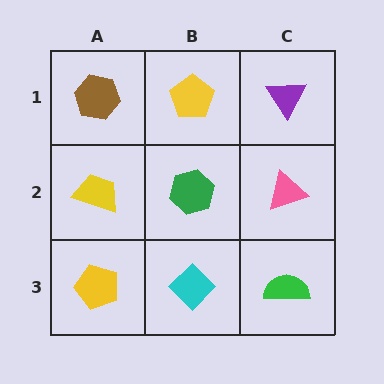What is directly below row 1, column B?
A green hexagon.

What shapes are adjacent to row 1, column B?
A green hexagon (row 2, column B), a brown hexagon (row 1, column A), a purple triangle (row 1, column C).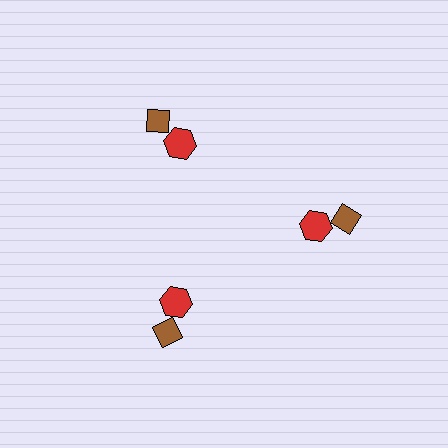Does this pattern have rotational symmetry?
Yes, this pattern has 3-fold rotational symmetry. It looks the same after rotating 120 degrees around the center.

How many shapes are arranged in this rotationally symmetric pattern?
There are 6 shapes, arranged in 3 groups of 2.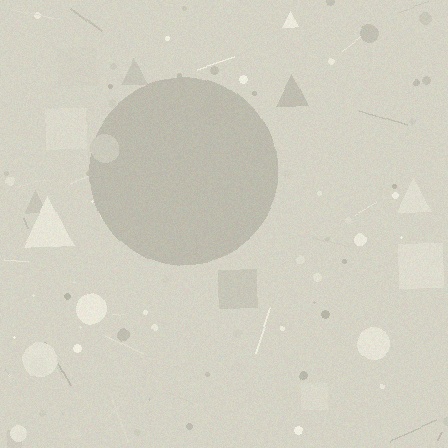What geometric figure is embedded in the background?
A circle is embedded in the background.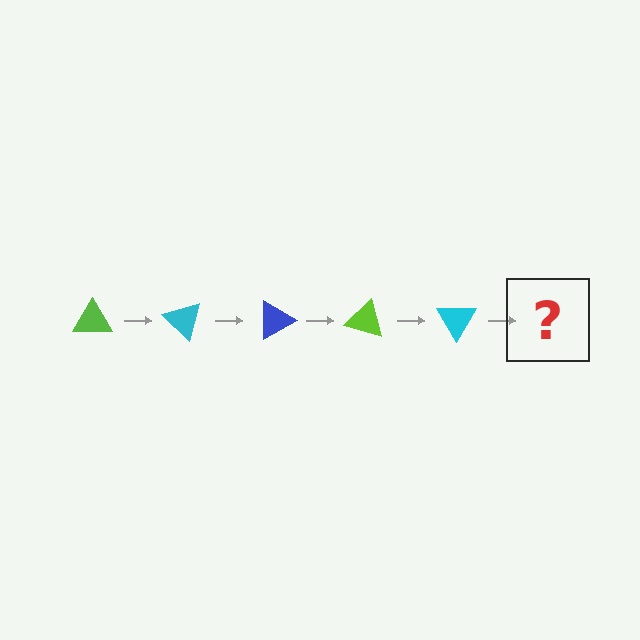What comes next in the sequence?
The next element should be a blue triangle, rotated 225 degrees from the start.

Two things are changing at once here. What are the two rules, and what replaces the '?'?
The two rules are that it rotates 45 degrees each step and the color cycles through lime, cyan, and blue. The '?' should be a blue triangle, rotated 225 degrees from the start.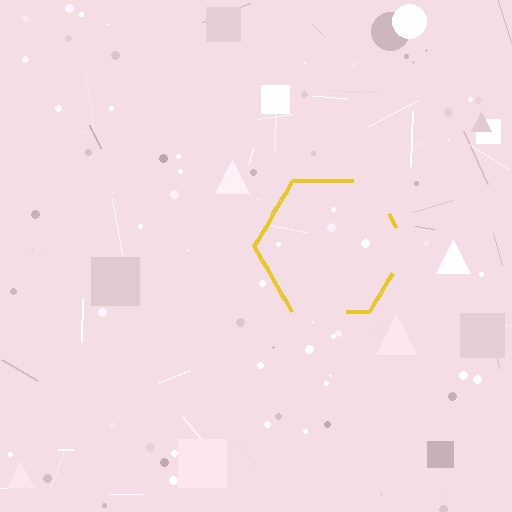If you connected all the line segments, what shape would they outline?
They would outline a hexagon.